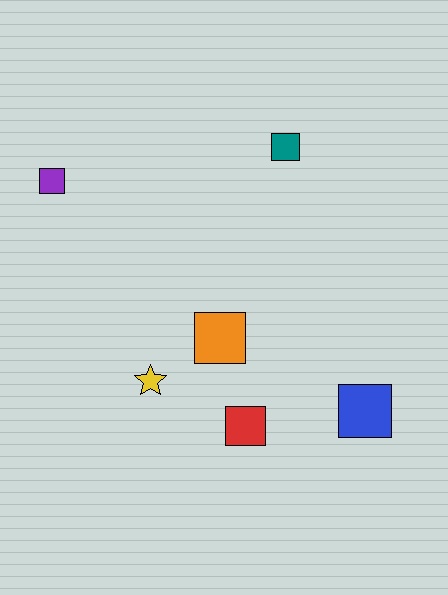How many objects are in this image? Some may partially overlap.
There are 6 objects.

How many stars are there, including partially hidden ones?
There is 1 star.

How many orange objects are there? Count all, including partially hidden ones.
There is 1 orange object.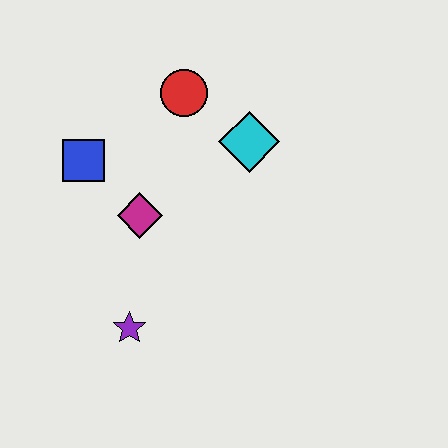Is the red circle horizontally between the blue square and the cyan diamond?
Yes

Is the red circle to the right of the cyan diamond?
No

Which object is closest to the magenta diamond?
The blue square is closest to the magenta diamond.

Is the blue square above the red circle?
No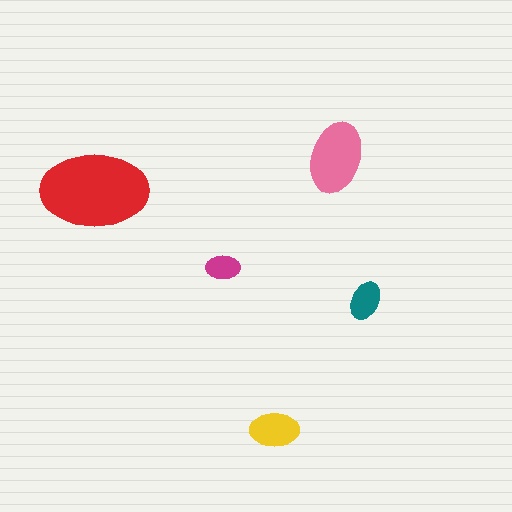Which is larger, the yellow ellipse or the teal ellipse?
The yellow one.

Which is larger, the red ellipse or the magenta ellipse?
The red one.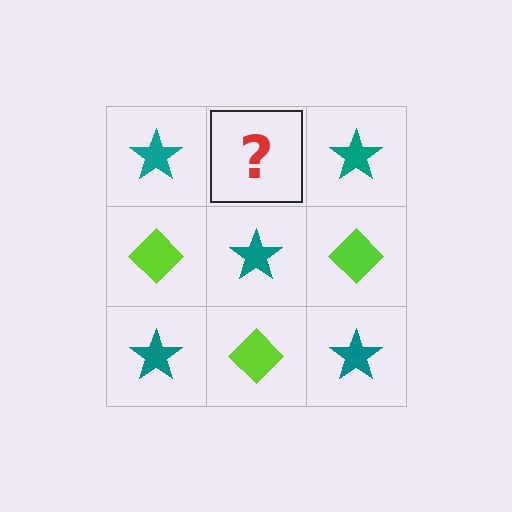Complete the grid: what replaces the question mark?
The question mark should be replaced with a lime diamond.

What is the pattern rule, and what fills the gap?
The rule is that it alternates teal star and lime diamond in a checkerboard pattern. The gap should be filled with a lime diamond.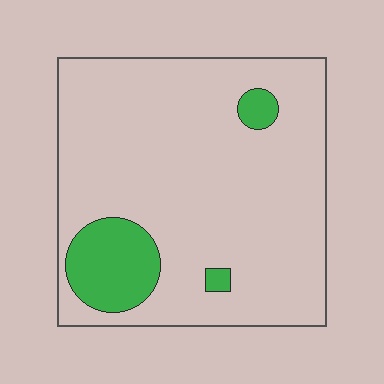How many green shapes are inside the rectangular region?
3.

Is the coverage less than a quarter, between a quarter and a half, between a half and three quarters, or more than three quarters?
Less than a quarter.